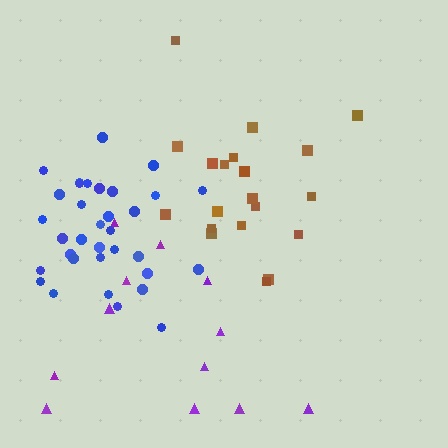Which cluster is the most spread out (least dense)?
Purple.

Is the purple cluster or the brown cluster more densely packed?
Brown.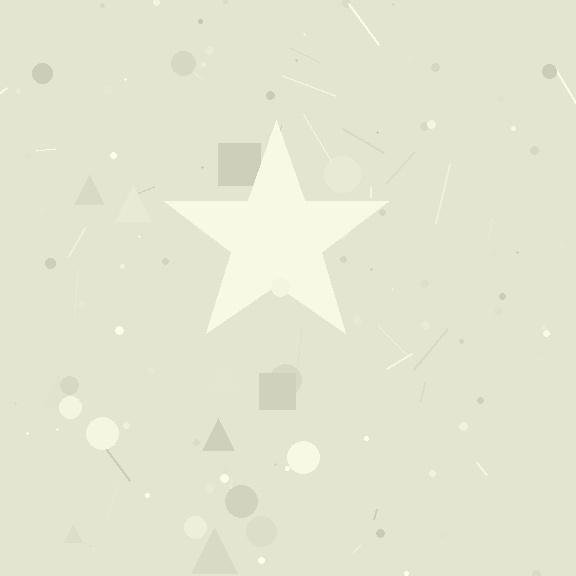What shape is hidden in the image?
A star is hidden in the image.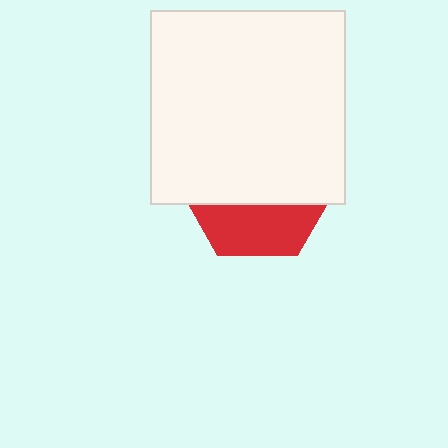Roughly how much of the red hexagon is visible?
A small part of it is visible (roughly 33%).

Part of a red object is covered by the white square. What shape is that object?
It is a hexagon.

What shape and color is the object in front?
The object in front is a white square.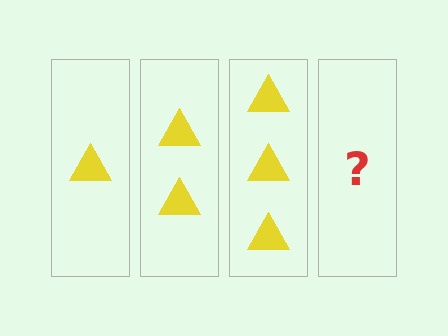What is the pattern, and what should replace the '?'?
The pattern is that each step adds one more triangle. The '?' should be 4 triangles.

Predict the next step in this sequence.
The next step is 4 triangles.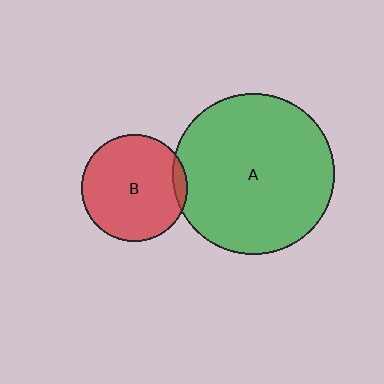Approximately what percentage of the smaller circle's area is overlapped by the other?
Approximately 5%.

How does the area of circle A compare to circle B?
Approximately 2.3 times.